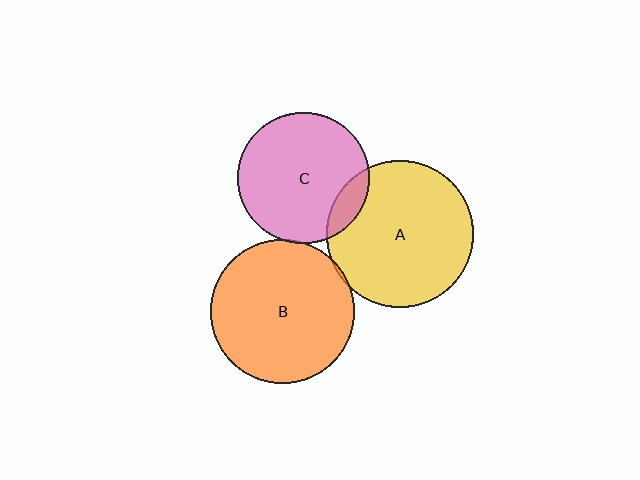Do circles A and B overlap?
Yes.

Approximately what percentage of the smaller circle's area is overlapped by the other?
Approximately 5%.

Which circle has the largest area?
Circle A (yellow).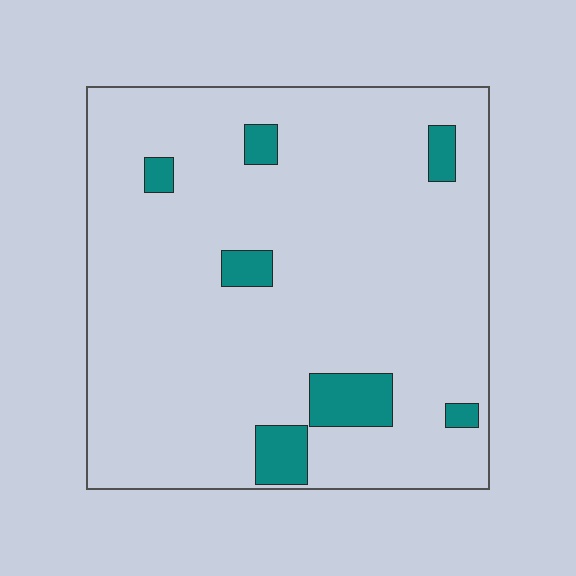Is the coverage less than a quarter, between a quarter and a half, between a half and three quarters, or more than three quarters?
Less than a quarter.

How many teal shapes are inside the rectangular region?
7.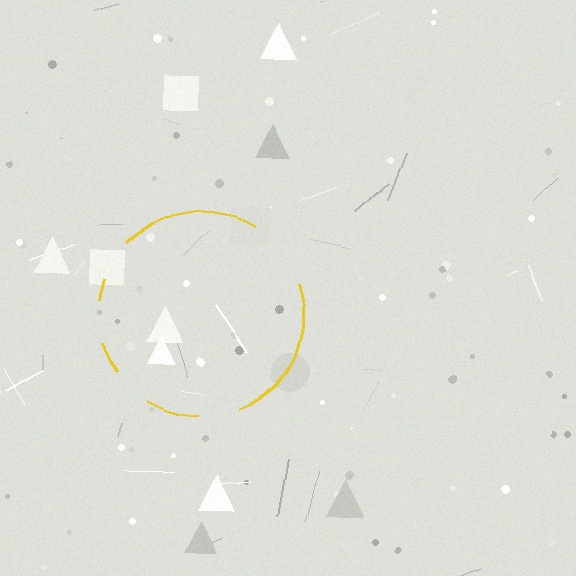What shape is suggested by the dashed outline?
The dashed outline suggests a circle.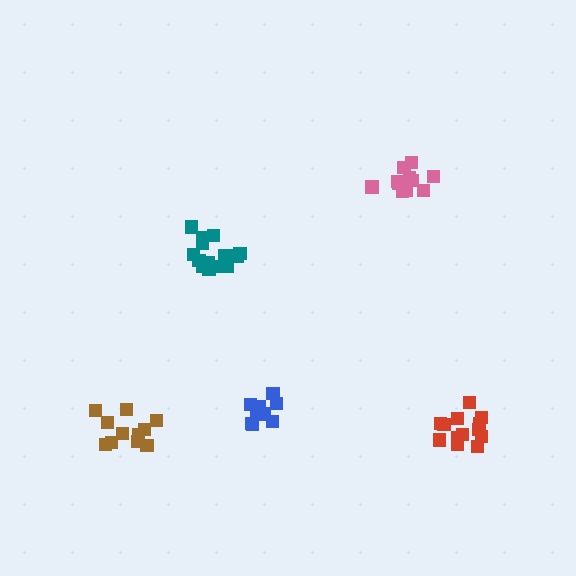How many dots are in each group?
Group 1: 14 dots, Group 2: 13 dots, Group 3: 11 dots, Group 4: 13 dots, Group 5: 9 dots (60 total).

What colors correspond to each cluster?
The clusters are colored: teal, pink, brown, red, blue.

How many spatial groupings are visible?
There are 5 spatial groupings.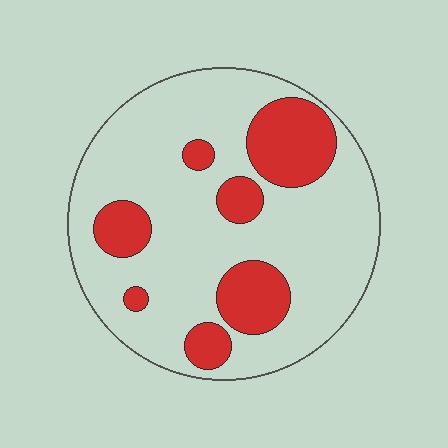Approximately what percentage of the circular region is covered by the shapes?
Approximately 25%.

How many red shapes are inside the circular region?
7.